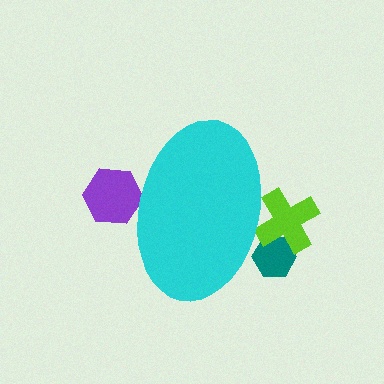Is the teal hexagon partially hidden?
Yes, the teal hexagon is partially hidden behind the cyan ellipse.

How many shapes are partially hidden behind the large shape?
3 shapes are partially hidden.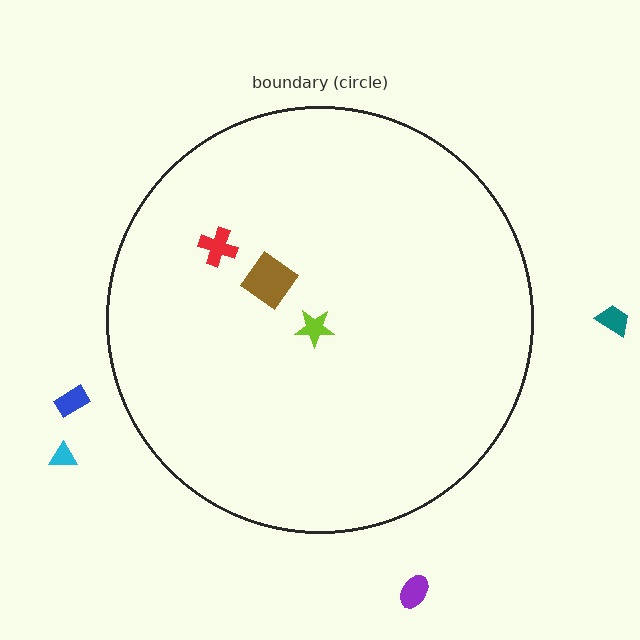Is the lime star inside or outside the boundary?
Inside.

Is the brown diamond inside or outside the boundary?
Inside.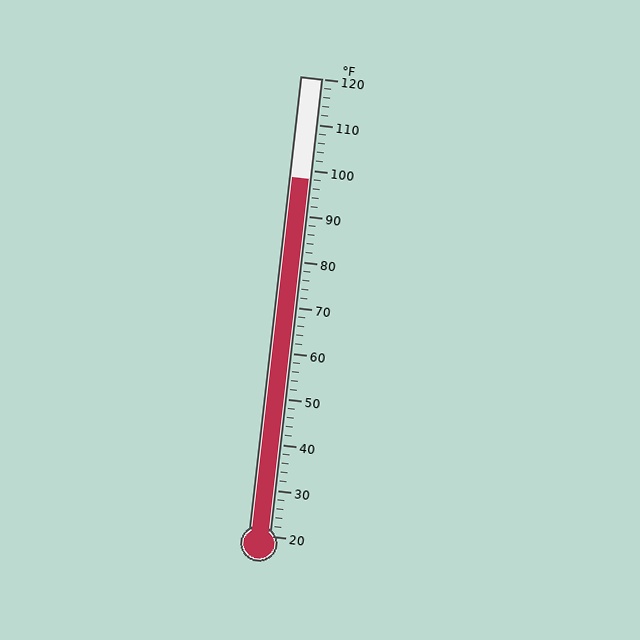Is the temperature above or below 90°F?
The temperature is above 90°F.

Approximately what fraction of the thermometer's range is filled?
The thermometer is filled to approximately 80% of its range.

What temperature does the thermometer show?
The thermometer shows approximately 98°F.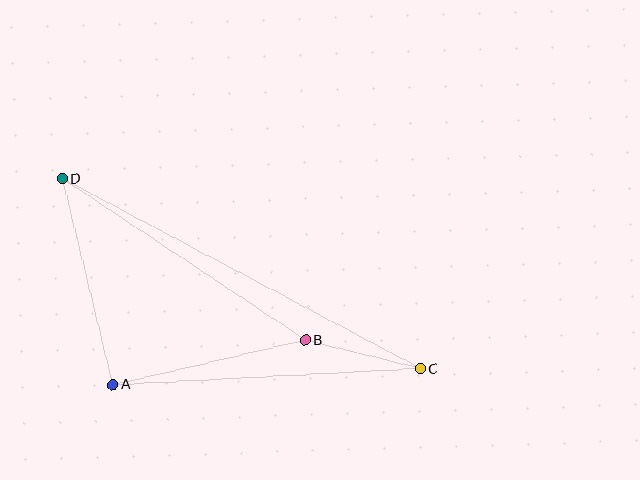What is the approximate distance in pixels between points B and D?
The distance between B and D is approximately 292 pixels.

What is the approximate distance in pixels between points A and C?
The distance between A and C is approximately 308 pixels.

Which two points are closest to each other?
Points B and C are closest to each other.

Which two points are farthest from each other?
Points C and D are farthest from each other.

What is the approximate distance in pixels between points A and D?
The distance between A and D is approximately 213 pixels.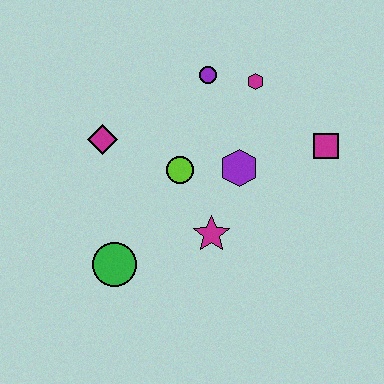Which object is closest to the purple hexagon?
The lime circle is closest to the purple hexagon.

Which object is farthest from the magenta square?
The green circle is farthest from the magenta square.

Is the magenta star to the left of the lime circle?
No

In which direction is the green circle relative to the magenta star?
The green circle is to the left of the magenta star.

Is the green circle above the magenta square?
No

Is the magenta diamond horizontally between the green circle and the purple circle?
No